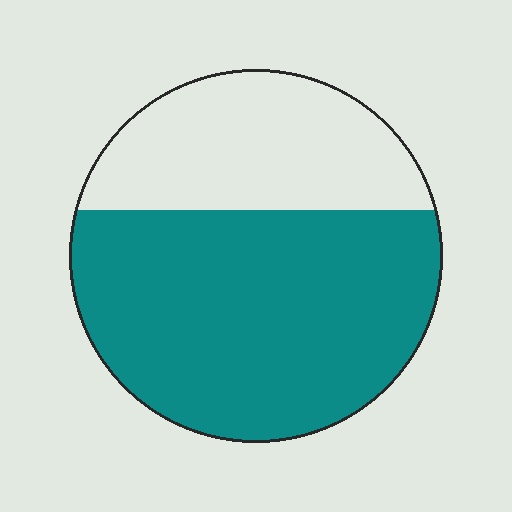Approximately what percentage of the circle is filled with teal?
Approximately 65%.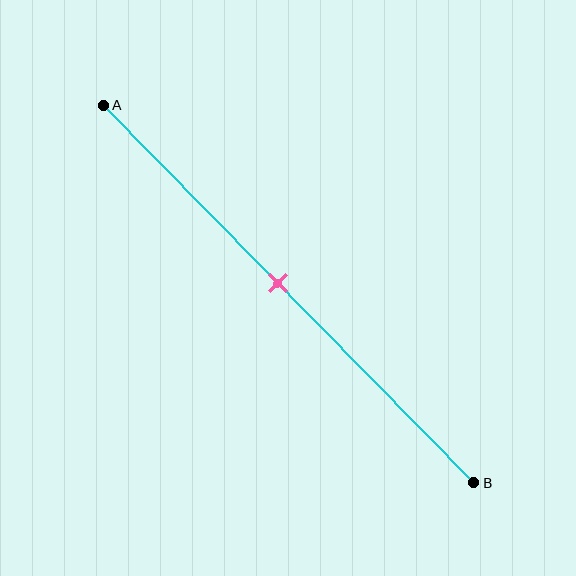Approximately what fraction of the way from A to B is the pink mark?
The pink mark is approximately 45% of the way from A to B.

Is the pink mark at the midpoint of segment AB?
Yes, the mark is approximately at the midpoint.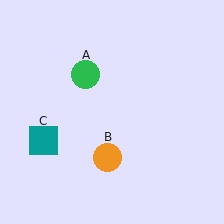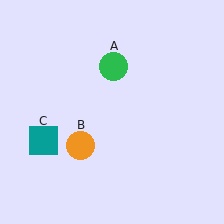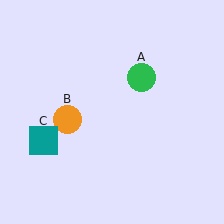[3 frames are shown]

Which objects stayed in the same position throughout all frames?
Teal square (object C) remained stationary.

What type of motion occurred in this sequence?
The green circle (object A), orange circle (object B) rotated clockwise around the center of the scene.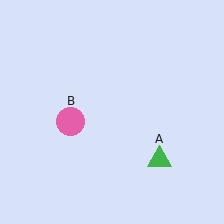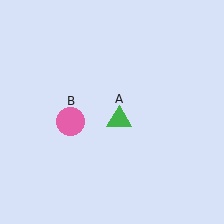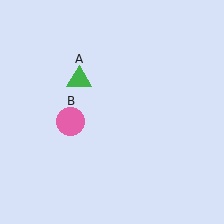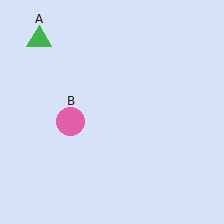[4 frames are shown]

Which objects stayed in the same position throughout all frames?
Pink circle (object B) remained stationary.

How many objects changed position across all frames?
1 object changed position: green triangle (object A).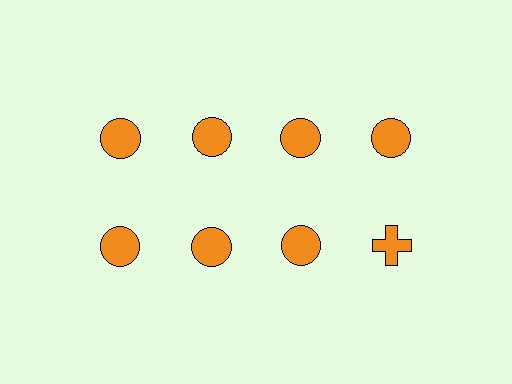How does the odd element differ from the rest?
It has a different shape: cross instead of circle.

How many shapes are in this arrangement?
There are 8 shapes arranged in a grid pattern.